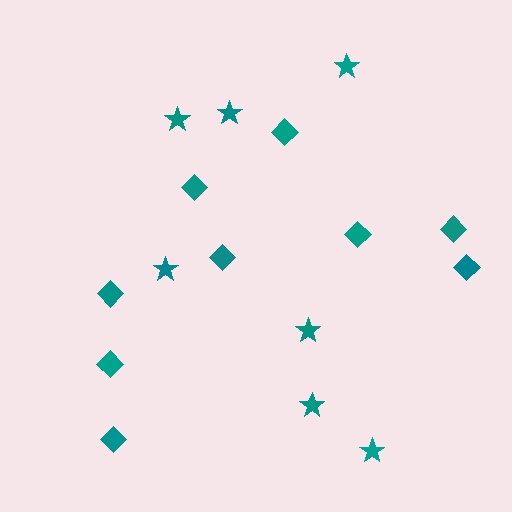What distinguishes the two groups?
There are 2 groups: one group of stars (7) and one group of diamonds (9).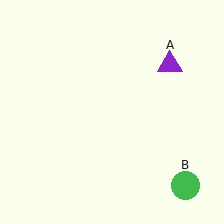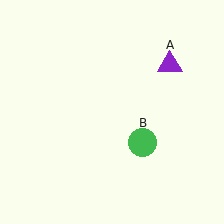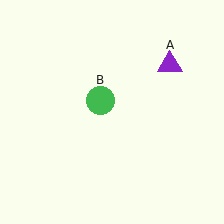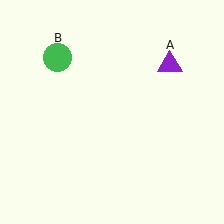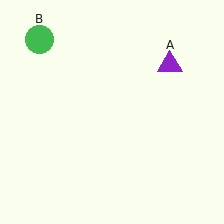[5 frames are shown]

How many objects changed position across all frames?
1 object changed position: green circle (object B).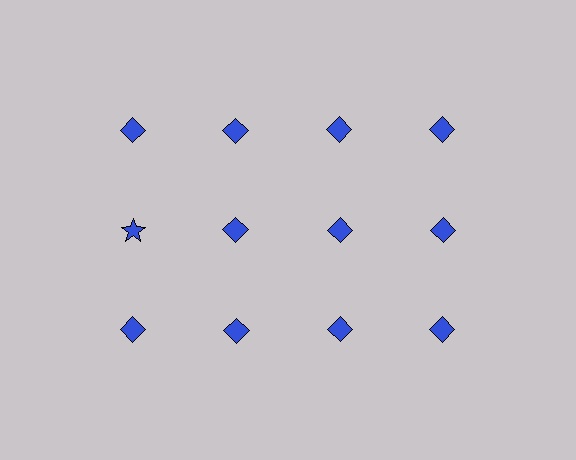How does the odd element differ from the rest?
It has a different shape: star instead of diamond.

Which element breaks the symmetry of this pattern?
The blue star in the second row, leftmost column breaks the symmetry. All other shapes are blue diamonds.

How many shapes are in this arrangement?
There are 12 shapes arranged in a grid pattern.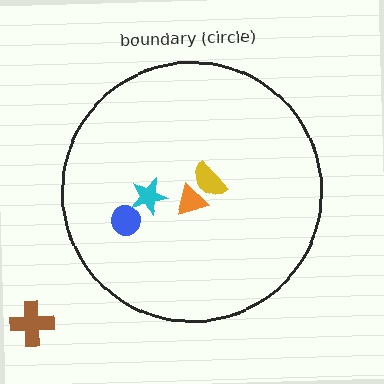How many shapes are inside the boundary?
4 inside, 1 outside.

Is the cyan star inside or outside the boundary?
Inside.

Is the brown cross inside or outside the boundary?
Outside.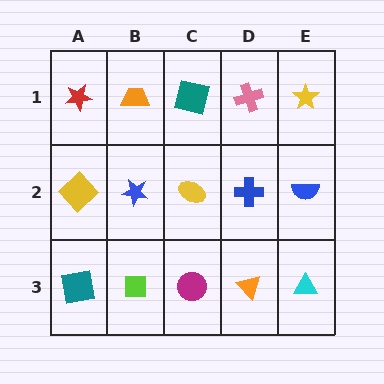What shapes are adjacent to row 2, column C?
A teal square (row 1, column C), a magenta circle (row 3, column C), a blue star (row 2, column B), a blue cross (row 2, column D).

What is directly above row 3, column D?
A blue cross.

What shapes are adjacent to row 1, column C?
A yellow ellipse (row 2, column C), an orange trapezoid (row 1, column B), a pink cross (row 1, column D).